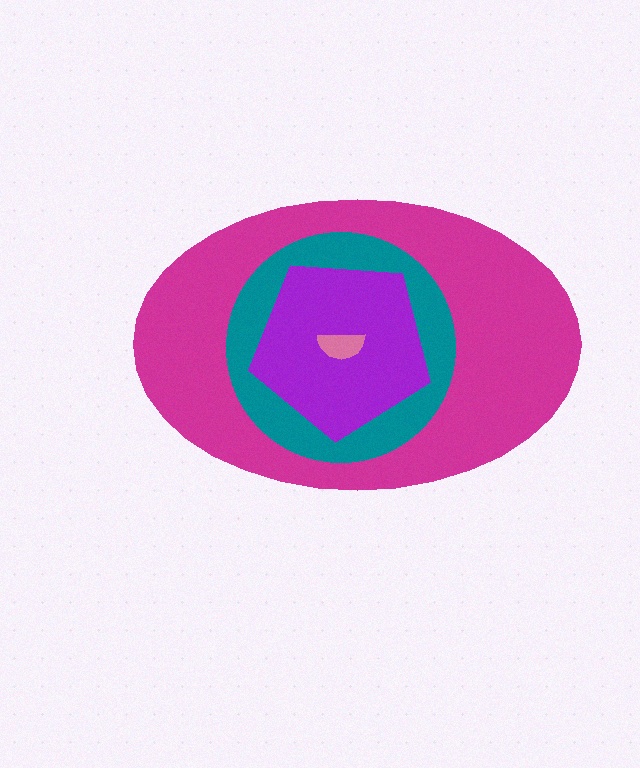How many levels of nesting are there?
4.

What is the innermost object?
The pink semicircle.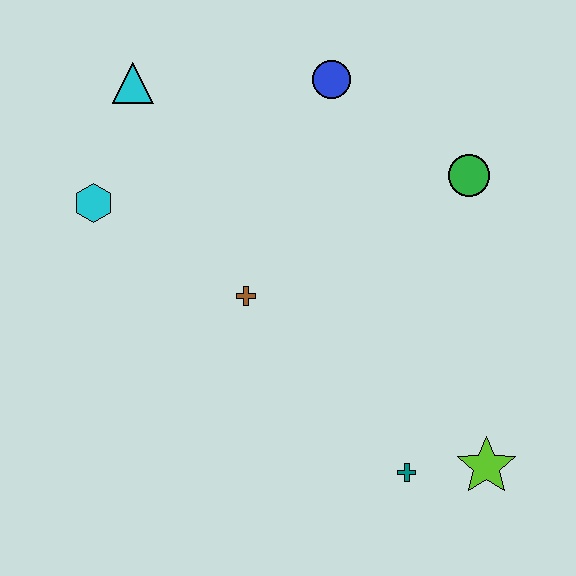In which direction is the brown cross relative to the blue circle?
The brown cross is below the blue circle.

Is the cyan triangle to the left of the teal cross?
Yes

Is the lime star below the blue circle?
Yes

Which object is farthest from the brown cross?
The lime star is farthest from the brown cross.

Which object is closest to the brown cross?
The cyan hexagon is closest to the brown cross.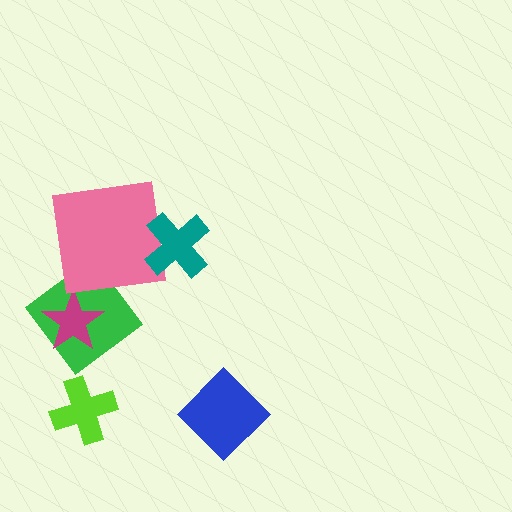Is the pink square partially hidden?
Yes, it is partially covered by another shape.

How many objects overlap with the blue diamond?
0 objects overlap with the blue diamond.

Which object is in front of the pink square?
The teal cross is in front of the pink square.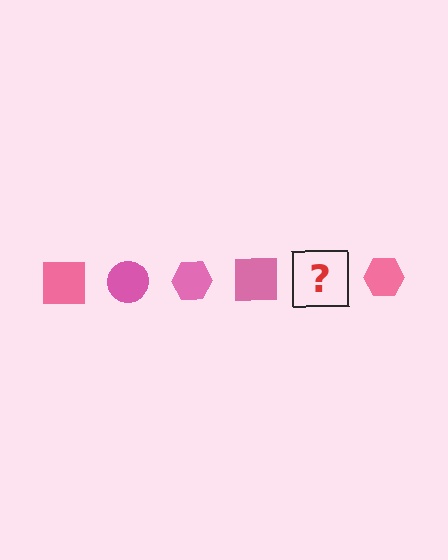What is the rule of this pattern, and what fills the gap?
The rule is that the pattern cycles through square, circle, hexagon shapes in pink. The gap should be filled with a pink circle.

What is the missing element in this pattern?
The missing element is a pink circle.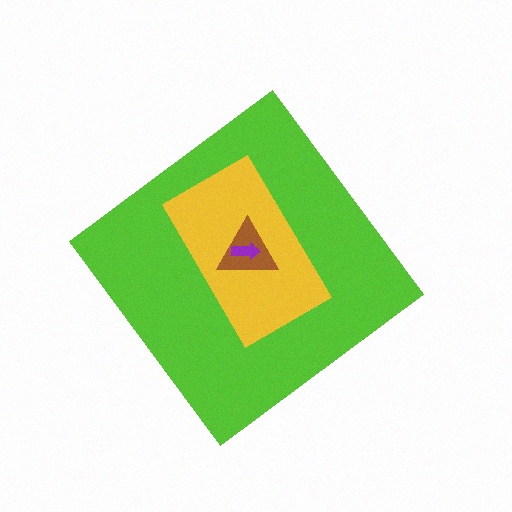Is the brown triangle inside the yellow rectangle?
Yes.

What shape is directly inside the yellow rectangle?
The brown triangle.